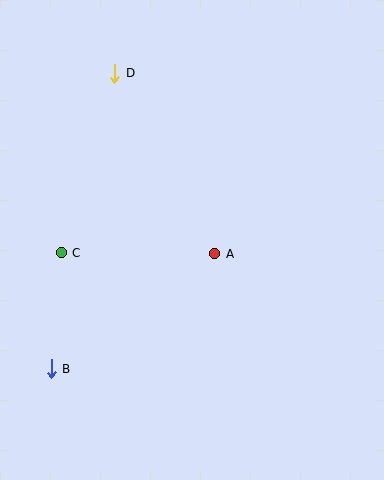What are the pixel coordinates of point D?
Point D is at (115, 73).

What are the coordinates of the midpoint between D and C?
The midpoint between D and C is at (88, 163).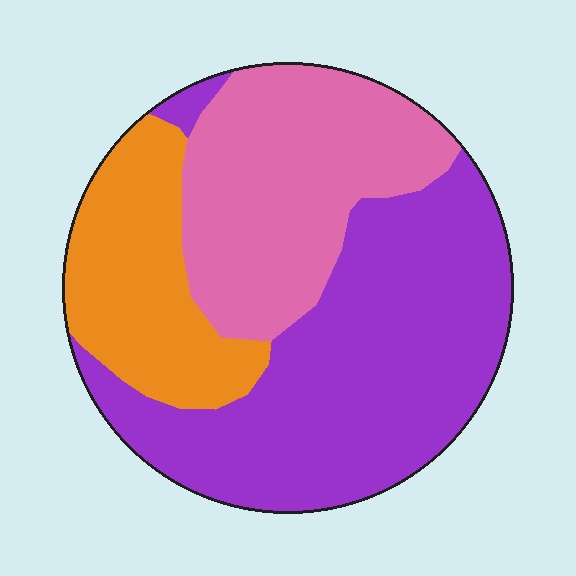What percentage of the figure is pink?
Pink takes up between a quarter and a half of the figure.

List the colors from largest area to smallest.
From largest to smallest: purple, pink, orange.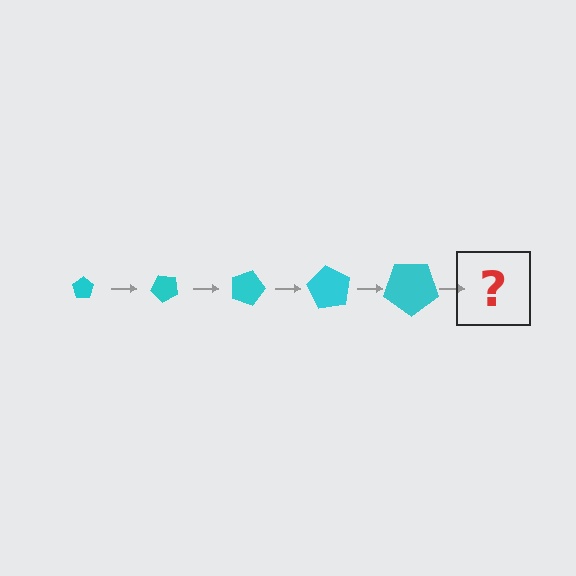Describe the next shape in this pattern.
It should be a pentagon, larger than the previous one and rotated 225 degrees from the start.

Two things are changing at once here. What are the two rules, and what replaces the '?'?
The two rules are that the pentagon grows larger each step and it rotates 45 degrees each step. The '?' should be a pentagon, larger than the previous one and rotated 225 degrees from the start.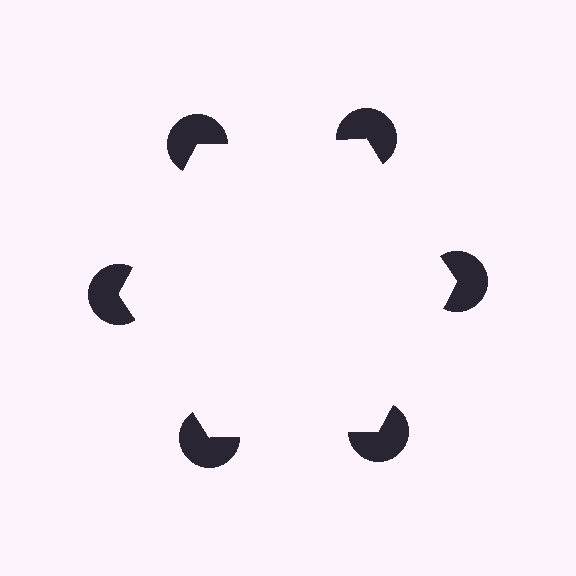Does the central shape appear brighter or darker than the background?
It typically appears slightly brighter than the background, even though no actual brightness change is drawn.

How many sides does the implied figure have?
6 sides.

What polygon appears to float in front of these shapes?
An illusory hexagon — its edges are inferred from the aligned wedge cuts in the pac-man discs, not physically drawn.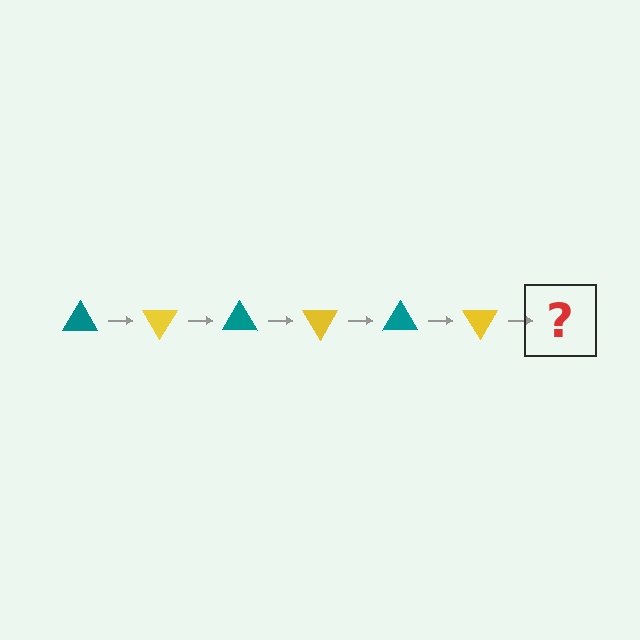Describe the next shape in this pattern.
It should be a teal triangle, rotated 360 degrees from the start.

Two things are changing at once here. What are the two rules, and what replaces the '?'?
The two rules are that it rotates 60 degrees each step and the color cycles through teal and yellow. The '?' should be a teal triangle, rotated 360 degrees from the start.